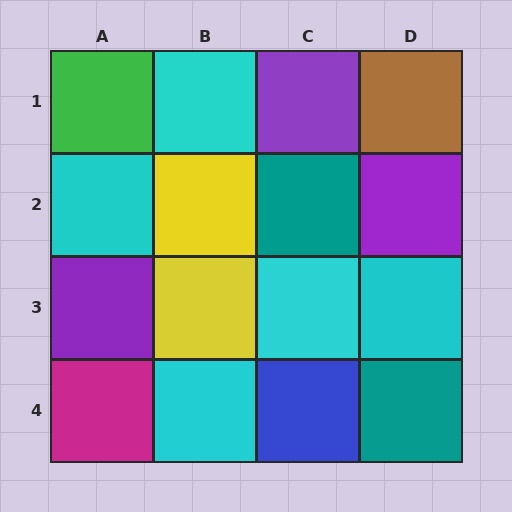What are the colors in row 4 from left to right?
Magenta, cyan, blue, teal.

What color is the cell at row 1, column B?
Cyan.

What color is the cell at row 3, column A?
Purple.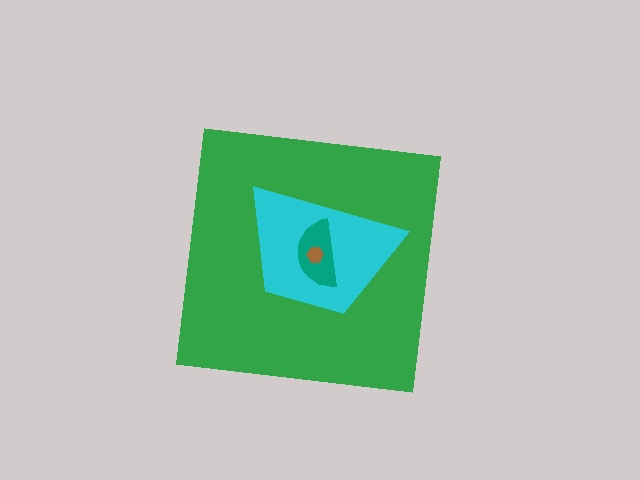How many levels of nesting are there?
4.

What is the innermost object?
The brown hexagon.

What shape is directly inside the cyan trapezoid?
The teal semicircle.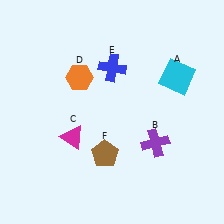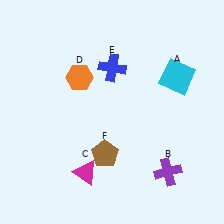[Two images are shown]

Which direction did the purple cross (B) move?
The purple cross (B) moved down.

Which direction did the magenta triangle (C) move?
The magenta triangle (C) moved down.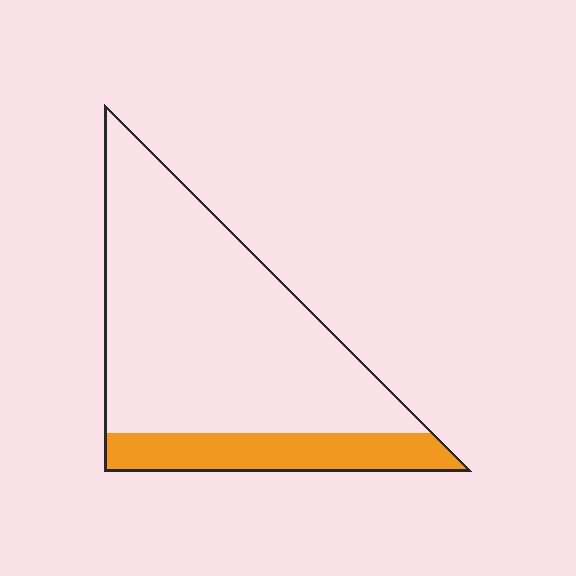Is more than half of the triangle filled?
No.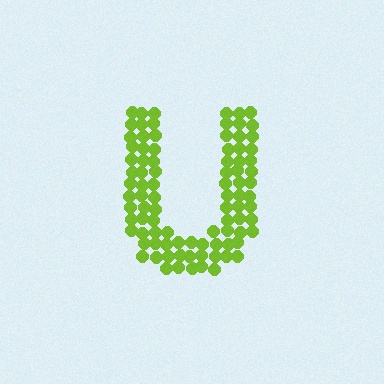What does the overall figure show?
The overall figure shows the letter U.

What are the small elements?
The small elements are circles.